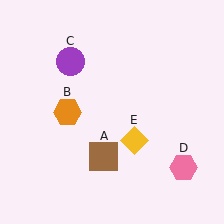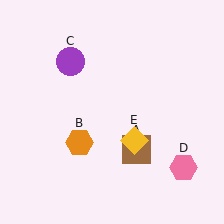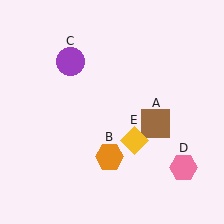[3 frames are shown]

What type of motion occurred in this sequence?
The brown square (object A), orange hexagon (object B) rotated counterclockwise around the center of the scene.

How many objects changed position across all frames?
2 objects changed position: brown square (object A), orange hexagon (object B).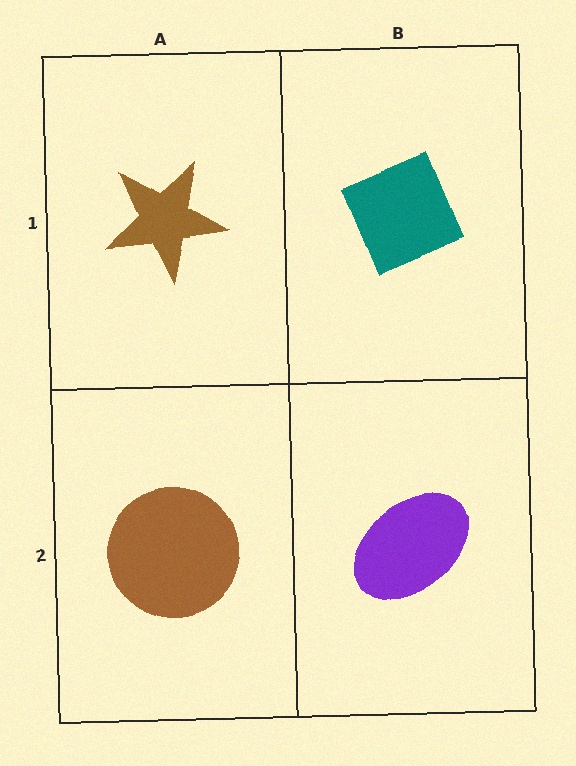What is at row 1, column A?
A brown star.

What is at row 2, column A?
A brown circle.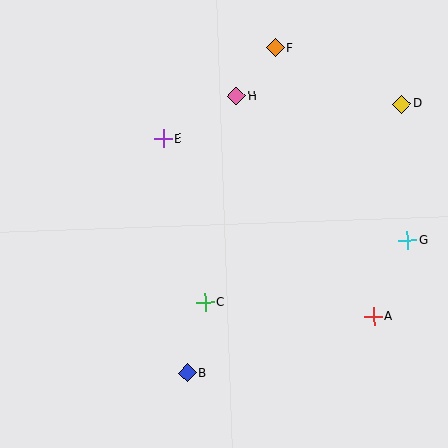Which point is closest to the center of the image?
Point C at (205, 302) is closest to the center.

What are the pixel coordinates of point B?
Point B is at (187, 373).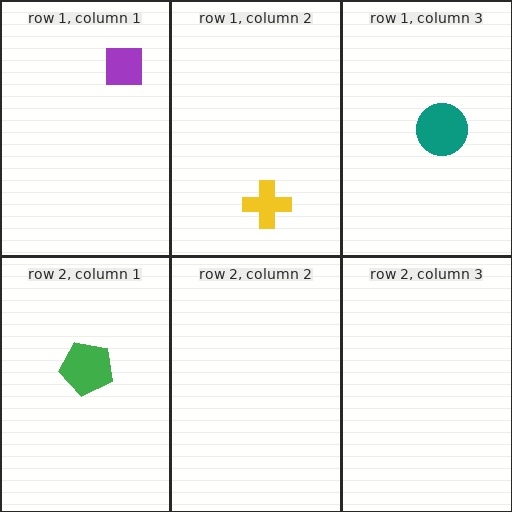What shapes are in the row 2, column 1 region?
The green pentagon.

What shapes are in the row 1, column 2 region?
The yellow cross.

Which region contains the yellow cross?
The row 1, column 2 region.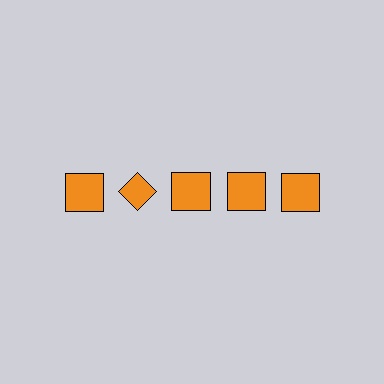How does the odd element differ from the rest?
It has a different shape: diamond instead of square.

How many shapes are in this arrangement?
There are 5 shapes arranged in a grid pattern.